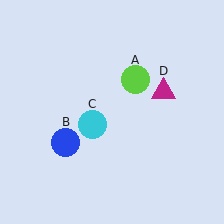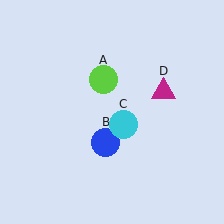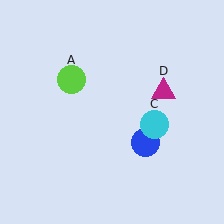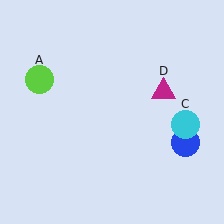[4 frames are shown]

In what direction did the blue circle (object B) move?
The blue circle (object B) moved right.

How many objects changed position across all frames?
3 objects changed position: lime circle (object A), blue circle (object B), cyan circle (object C).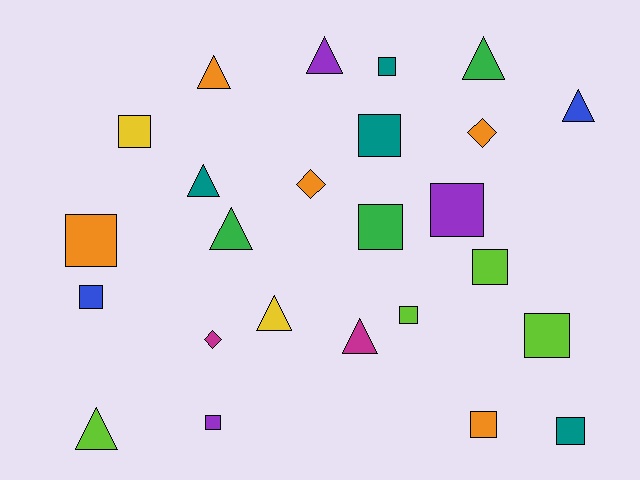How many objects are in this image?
There are 25 objects.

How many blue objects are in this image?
There are 2 blue objects.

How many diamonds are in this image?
There are 3 diamonds.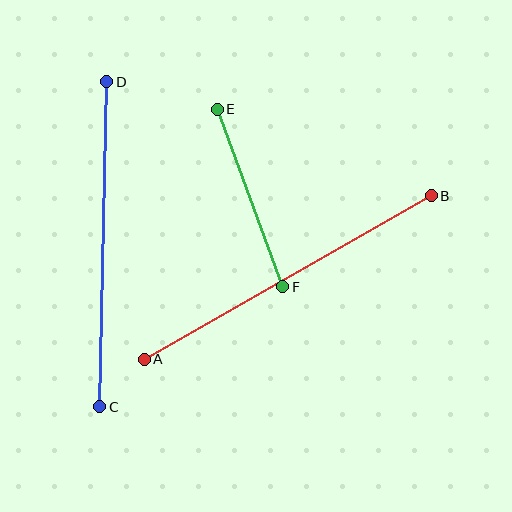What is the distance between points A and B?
The distance is approximately 330 pixels.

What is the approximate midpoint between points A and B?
The midpoint is at approximately (288, 278) pixels.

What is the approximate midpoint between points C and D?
The midpoint is at approximately (103, 244) pixels.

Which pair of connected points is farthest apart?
Points A and B are farthest apart.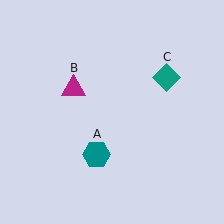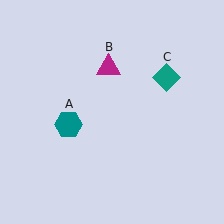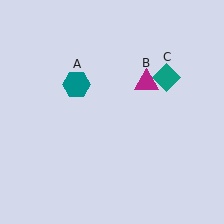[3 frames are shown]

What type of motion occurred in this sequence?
The teal hexagon (object A), magenta triangle (object B) rotated clockwise around the center of the scene.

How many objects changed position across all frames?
2 objects changed position: teal hexagon (object A), magenta triangle (object B).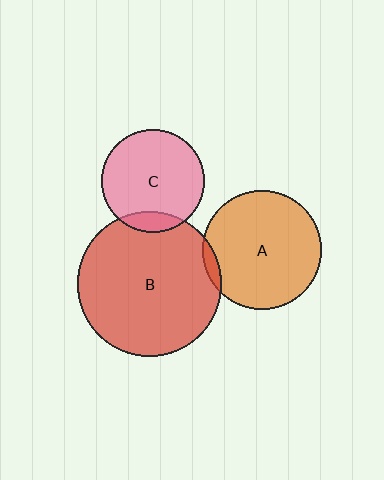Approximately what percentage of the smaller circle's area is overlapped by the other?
Approximately 10%.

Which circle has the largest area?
Circle B (red).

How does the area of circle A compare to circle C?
Approximately 1.3 times.